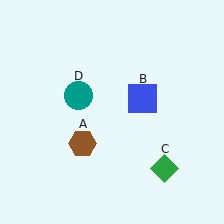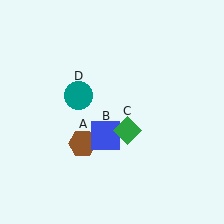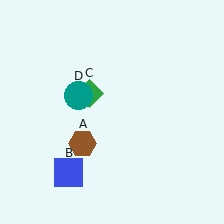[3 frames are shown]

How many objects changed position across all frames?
2 objects changed position: blue square (object B), green diamond (object C).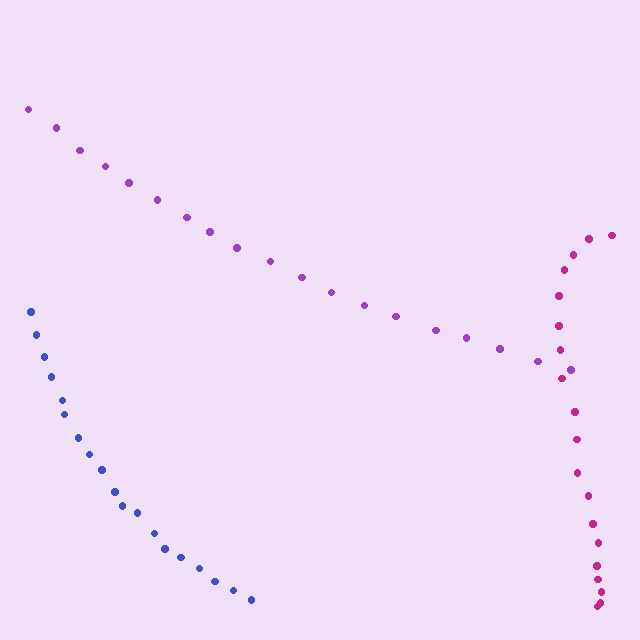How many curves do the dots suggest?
There are 3 distinct paths.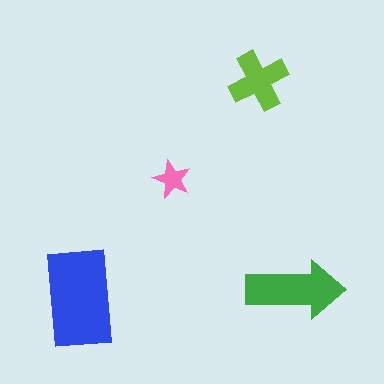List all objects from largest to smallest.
The blue rectangle, the green arrow, the lime cross, the pink star.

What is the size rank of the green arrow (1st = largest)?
2nd.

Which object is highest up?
The lime cross is topmost.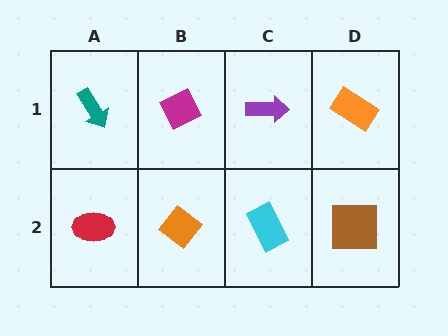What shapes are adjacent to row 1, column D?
A brown square (row 2, column D), a purple arrow (row 1, column C).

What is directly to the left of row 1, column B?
A teal arrow.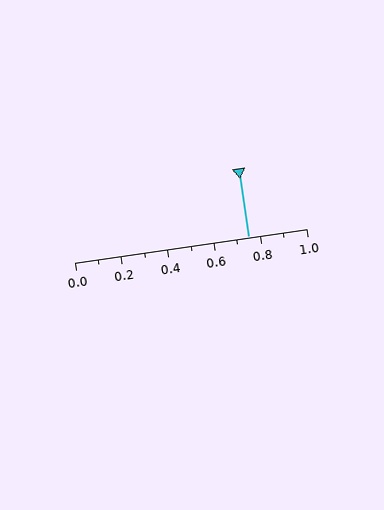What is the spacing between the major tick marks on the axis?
The major ticks are spaced 0.2 apart.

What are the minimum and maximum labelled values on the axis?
The axis runs from 0.0 to 1.0.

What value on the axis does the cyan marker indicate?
The marker indicates approximately 0.75.